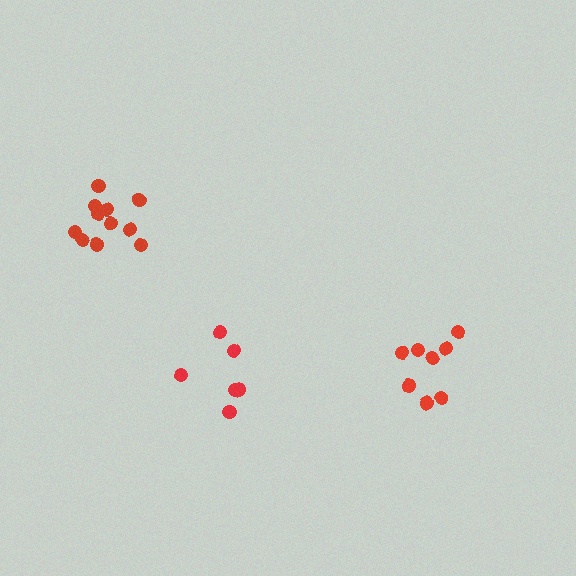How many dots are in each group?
Group 1: 6 dots, Group 2: 11 dots, Group 3: 8 dots (25 total).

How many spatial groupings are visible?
There are 3 spatial groupings.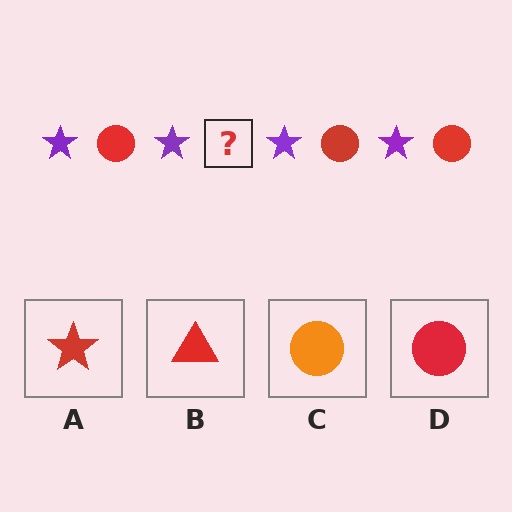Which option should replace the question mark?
Option D.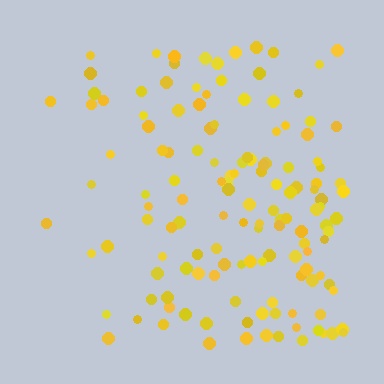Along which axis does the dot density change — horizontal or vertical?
Horizontal.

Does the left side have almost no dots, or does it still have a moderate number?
Still a moderate number, just noticeably fewer than the right.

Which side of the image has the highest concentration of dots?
The right.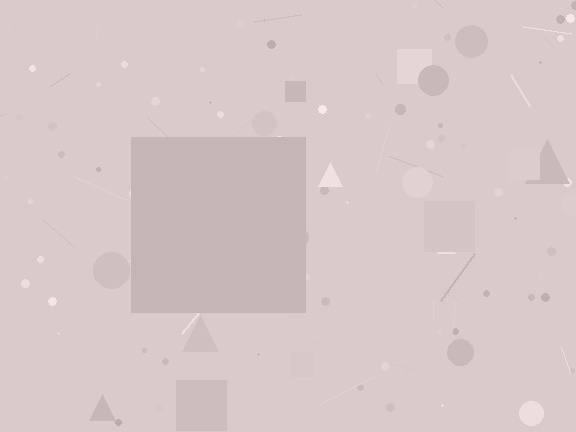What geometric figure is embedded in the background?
A square is embedded in the background.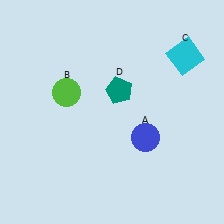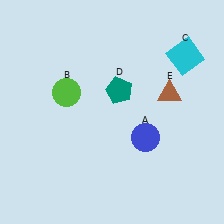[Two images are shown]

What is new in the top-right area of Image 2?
A brown triangle (E) was added in the top-right area of Image 2.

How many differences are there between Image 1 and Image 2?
There is 1 difference between the two images.